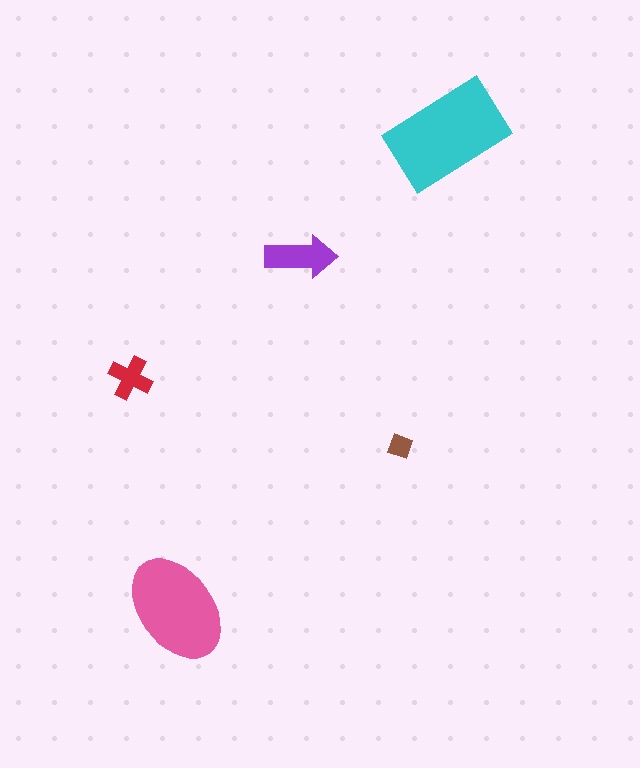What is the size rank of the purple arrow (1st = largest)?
3rd.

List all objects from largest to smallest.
The cyan rectangle, the pink ellipse, the purple arrow, the red cross, the brown diamond.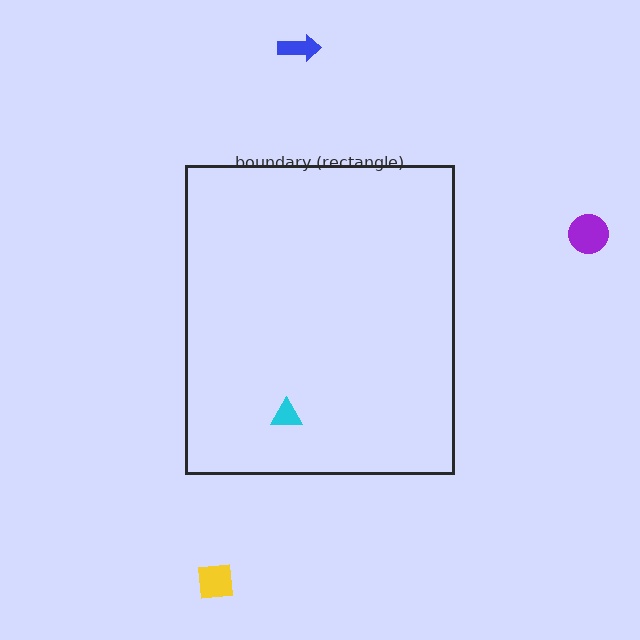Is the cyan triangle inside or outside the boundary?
Inside.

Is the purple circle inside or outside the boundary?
Outside.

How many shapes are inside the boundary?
1 inside, 3 outside.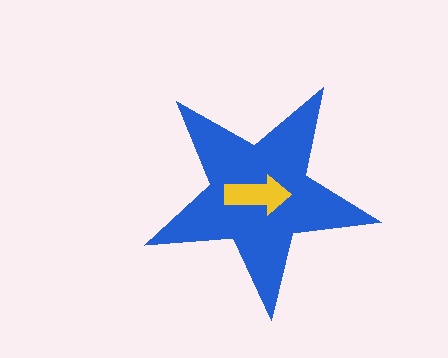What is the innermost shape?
The yellow arrow.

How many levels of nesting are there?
2.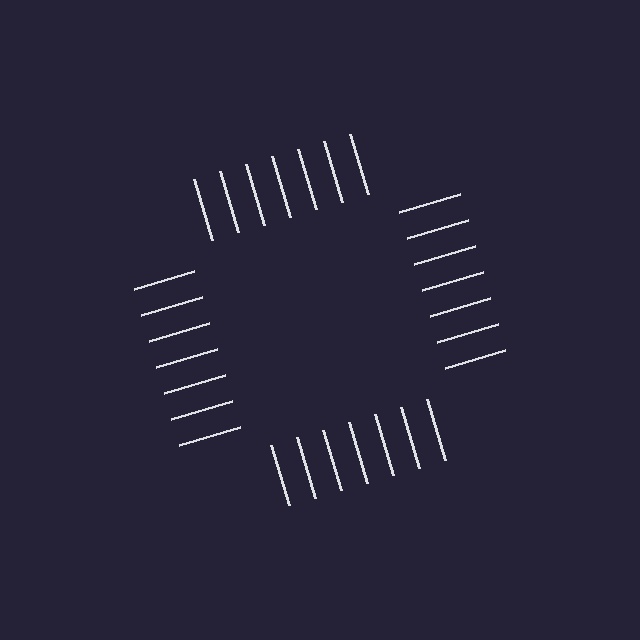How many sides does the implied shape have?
4 sides — the line-ends trace a square.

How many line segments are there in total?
28 — 7 along each of the 4 edges.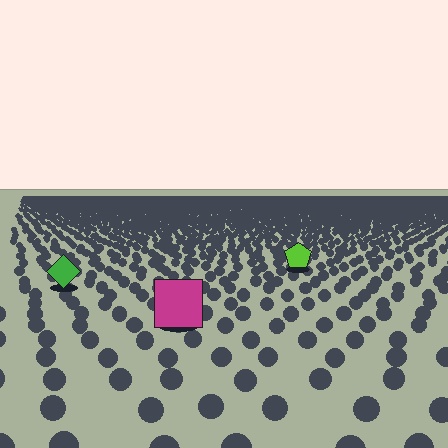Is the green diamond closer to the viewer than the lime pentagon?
Yes. The green diamond is closer — you can tell from the texture gradient: the ground texture is coarser near it.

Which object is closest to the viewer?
The magenta square is closest. The texture marks near it are larger and more spread out.